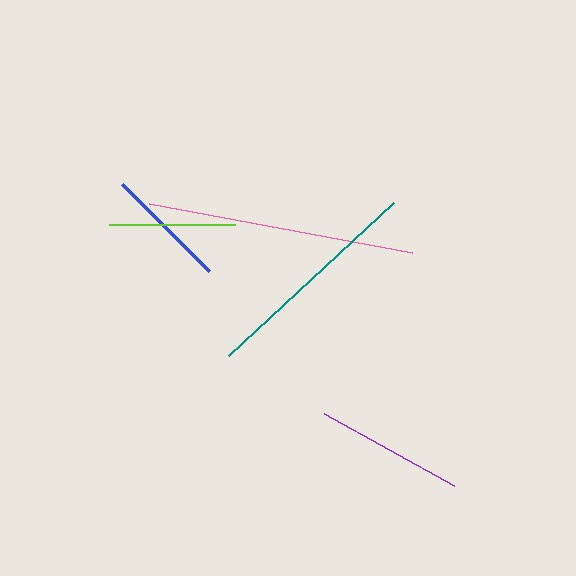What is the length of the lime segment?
The lime segment is approximately 126 pixels long.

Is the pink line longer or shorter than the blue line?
The pink line is longer than the blue line.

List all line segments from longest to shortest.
From longest to shortest: pink, teal, purple, lime, blue.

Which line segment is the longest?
The pink line is the longest at approximately 268 pixels.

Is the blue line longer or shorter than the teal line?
The teal line is longer than the blue line.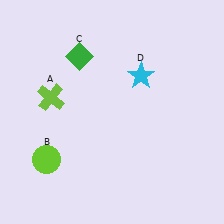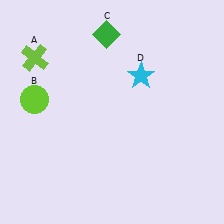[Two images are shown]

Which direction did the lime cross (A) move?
The lime cross (A) moved up.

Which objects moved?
The objects that moved are: the lime cross (A), the lime circle (B), the green diamond (C).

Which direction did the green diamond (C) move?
The green diamond (C) moved right.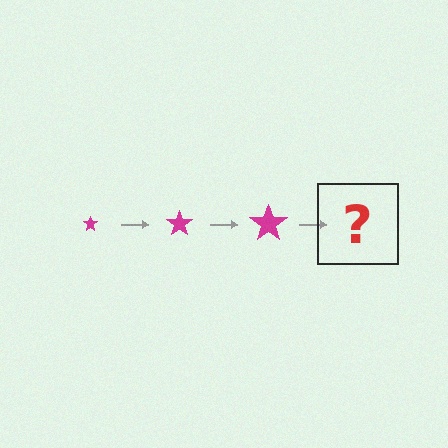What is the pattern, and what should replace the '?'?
The pattern is that the star gets progressively larger each step. The '?' should be a magenta star, larger than the previous one.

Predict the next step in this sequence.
The next step is a magenta star, larger than the previous one.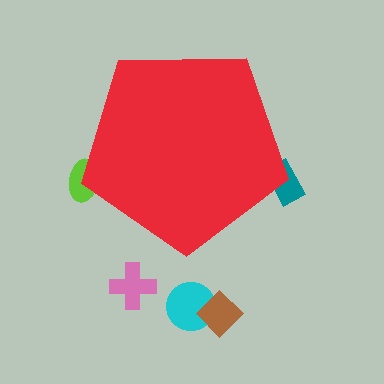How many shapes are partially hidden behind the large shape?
2 shapes are partially hidden.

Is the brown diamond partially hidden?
No, the brown diamond is fully visible.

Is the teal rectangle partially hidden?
Yes, the teal rectangle is partially hidden behind the red pentagon.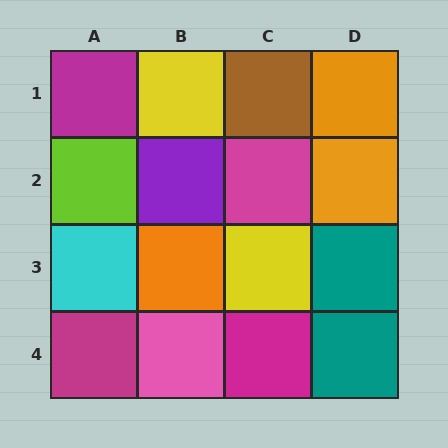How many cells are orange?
3 cells are orange.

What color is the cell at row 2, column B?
Purple.